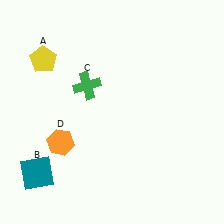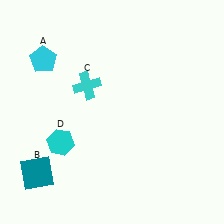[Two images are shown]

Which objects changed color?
A changed from yellow to cyan. C changed from green to cyan. D changed from orange to cyan.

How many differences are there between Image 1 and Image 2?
There are 3 differences between the two images.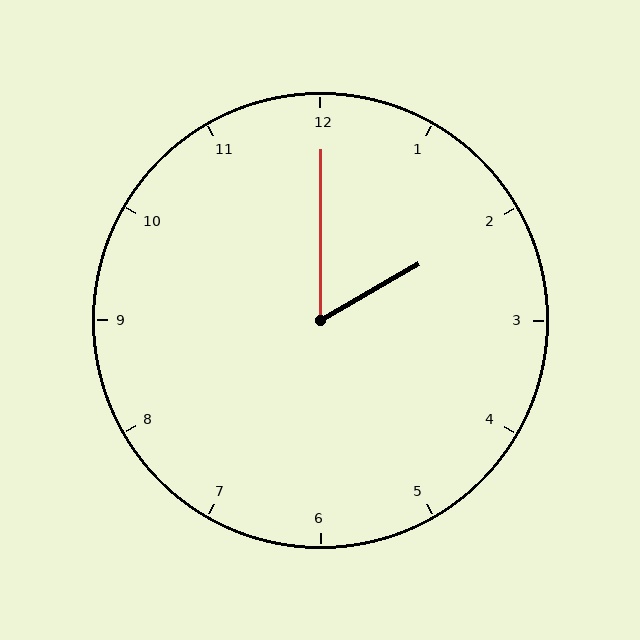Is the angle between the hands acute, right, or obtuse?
It is acute.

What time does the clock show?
2:00.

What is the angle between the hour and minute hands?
Approximately 60 degrees.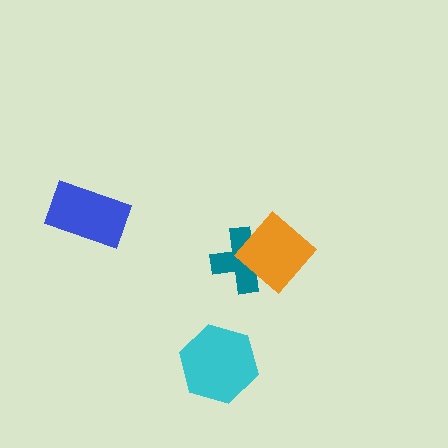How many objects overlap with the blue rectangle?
0 objects overlap with the blue rectangle.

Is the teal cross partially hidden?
Yes, it is partially covered by another shape.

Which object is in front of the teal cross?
The orange diamond is in front of the teal cross.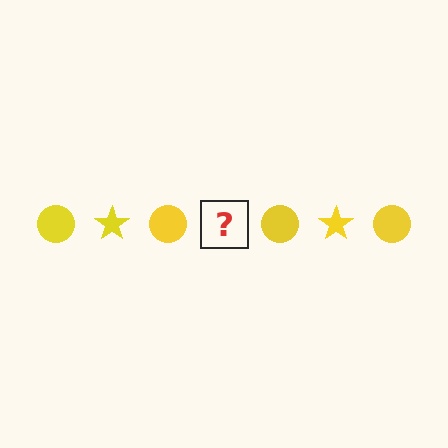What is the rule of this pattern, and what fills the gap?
The rule is that the pattern cycles through circle, star shapes in yellow. The gap should be filled with a yellow star.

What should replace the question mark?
The question mark should be replaced with a yellow star.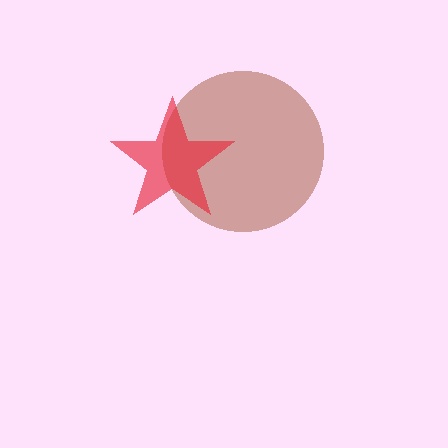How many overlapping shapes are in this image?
There are 2 overlapping shapes in the image.